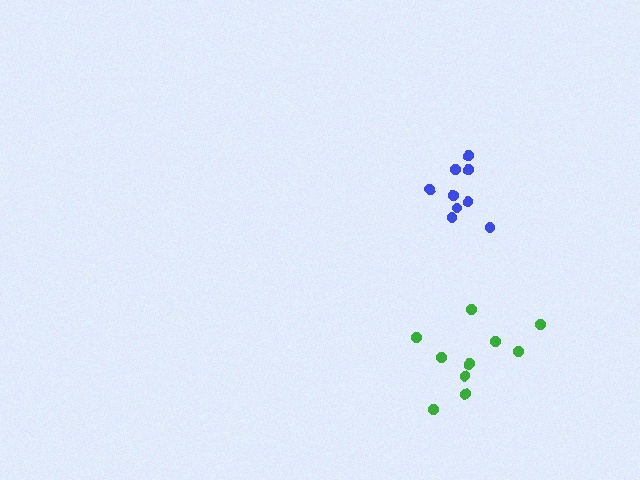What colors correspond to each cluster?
The clusters are colored: blue, green.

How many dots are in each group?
Group 1: 9 dots, Group 2: 11 dots (20 total).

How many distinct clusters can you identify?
There are 2 distinct clusters.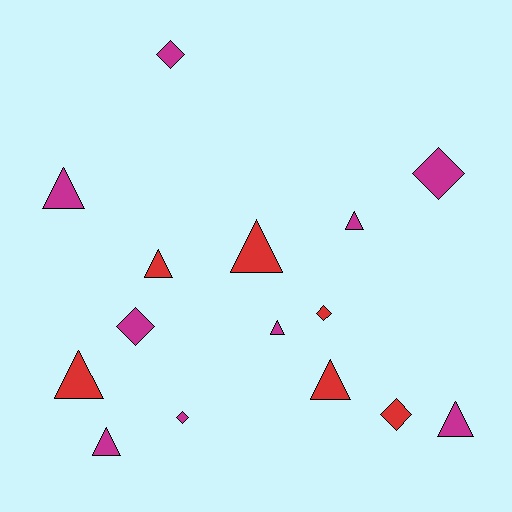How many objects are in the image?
There are 15 objects.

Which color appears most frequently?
Magenta, with 9 objects.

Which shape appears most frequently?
Triangle, with 9 objects.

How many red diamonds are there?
There are 2 red diamonds.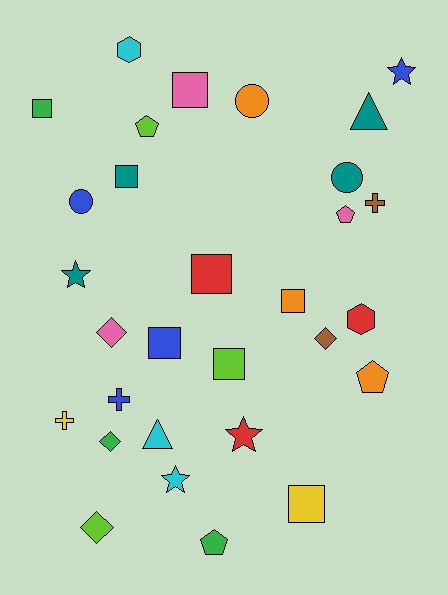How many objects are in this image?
There are 30 objects.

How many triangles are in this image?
There are 2 triangles.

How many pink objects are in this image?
There are 3 pink objects.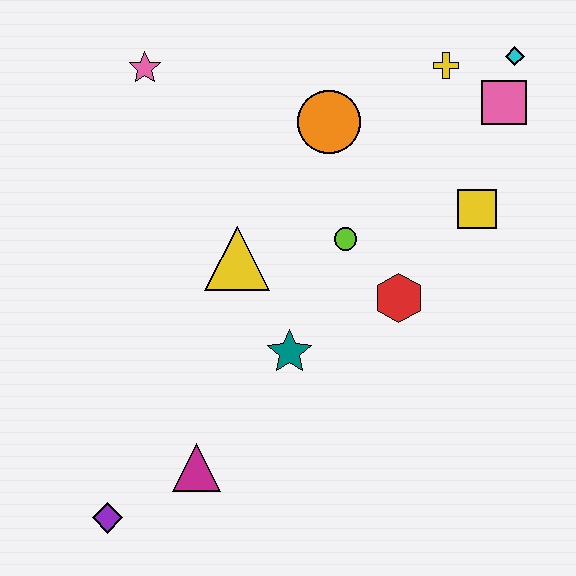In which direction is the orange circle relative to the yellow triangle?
The orange circle is above the yellow triangle.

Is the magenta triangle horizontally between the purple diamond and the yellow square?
Yes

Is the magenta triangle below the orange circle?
Yes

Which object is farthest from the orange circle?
The purple diamond is farthest from the orange circle.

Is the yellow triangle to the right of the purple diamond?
Yes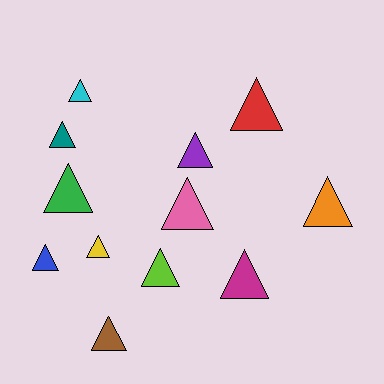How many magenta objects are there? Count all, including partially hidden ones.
There is 1 magenta object.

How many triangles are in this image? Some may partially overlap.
There are 12 triangles.